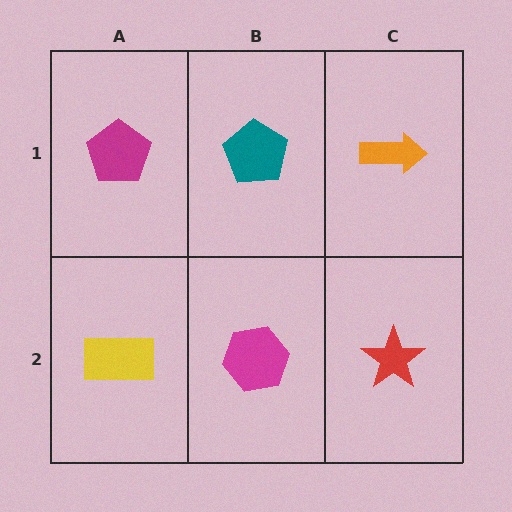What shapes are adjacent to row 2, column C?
An orange arrow (row 1, column C), a magenta hexagon (row 2, column B).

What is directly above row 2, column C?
An orange arrow.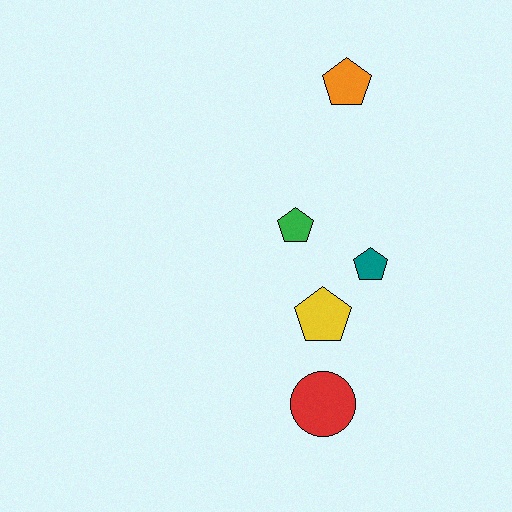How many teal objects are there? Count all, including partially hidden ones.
There is 1 teal object.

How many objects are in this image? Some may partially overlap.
There are 5 objects.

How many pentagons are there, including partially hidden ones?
There are 4 pentagons.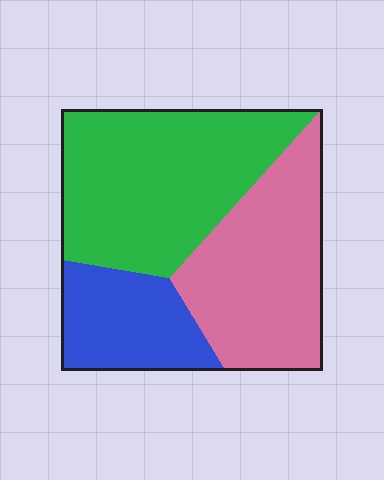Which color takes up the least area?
Blue, at roughly 20%.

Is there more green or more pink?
Green.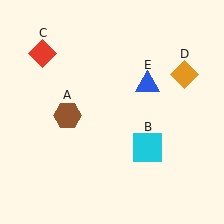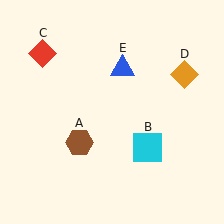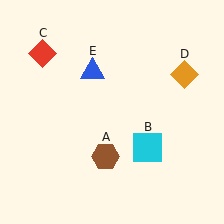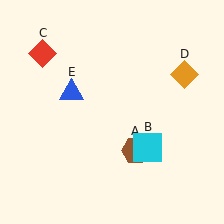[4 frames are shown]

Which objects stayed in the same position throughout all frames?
Cyan square (object B) and red diamond (object C) and orange diamond (object D) remained stationary.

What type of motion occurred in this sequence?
The brown hexagon (object A), blue triangle (object E) rotated counterclockwise around the center of the scene.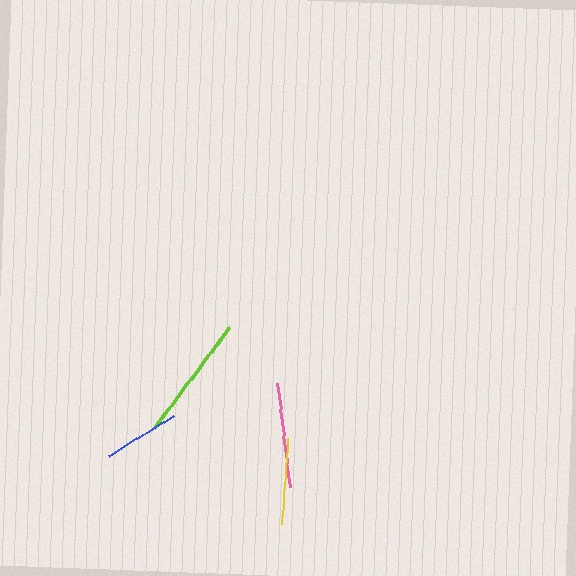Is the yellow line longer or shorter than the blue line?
The yellow line is longer than the blue line.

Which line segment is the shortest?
The blue line is the shortest at approximately 77 pixels.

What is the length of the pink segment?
The pink segment is approximately 105 pixels long.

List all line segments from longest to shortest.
From longest to shortest: lime, pink, yellow, blue.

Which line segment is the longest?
The lime line is the longest at approximately 126 pixels.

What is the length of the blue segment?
The blue segment is approximately 77 pixels long.